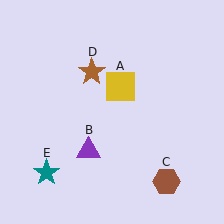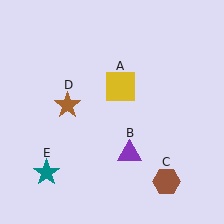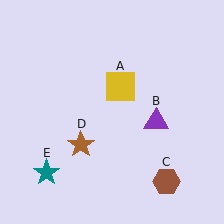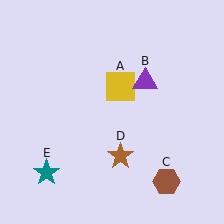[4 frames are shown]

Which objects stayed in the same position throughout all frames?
Yellow square (object A) and brown hexagon (object C) and teal star (object E) remained stationary.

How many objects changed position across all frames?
2 objects changed position: purple triangle (object B), brown star (object D).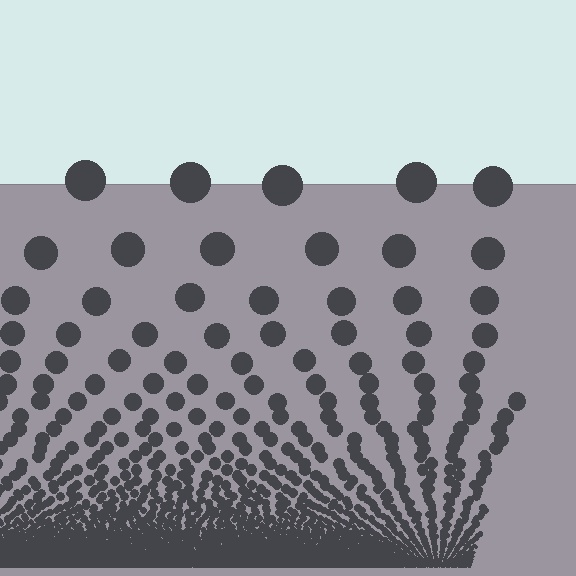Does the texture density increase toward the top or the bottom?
Density increases toward the bottom.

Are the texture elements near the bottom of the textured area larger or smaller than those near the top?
Smaller. The gradient is inverted — elements near the bottom are smaller and denser.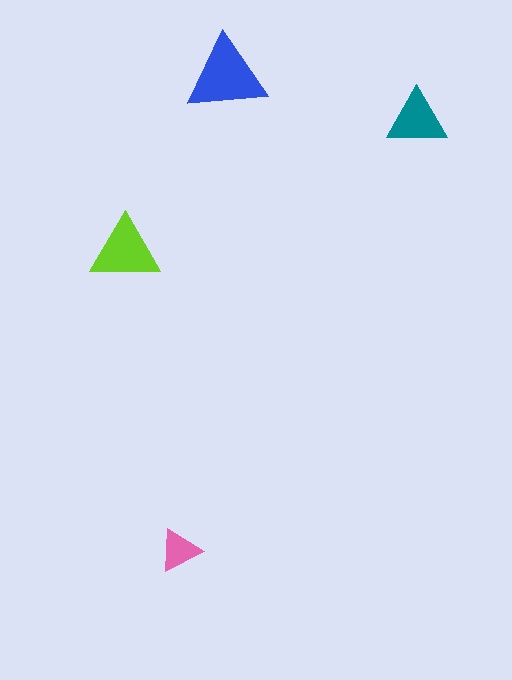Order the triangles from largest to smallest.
the blue one, the lime one, the teal one, the pink one.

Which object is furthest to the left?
The lime triangle is leftmost.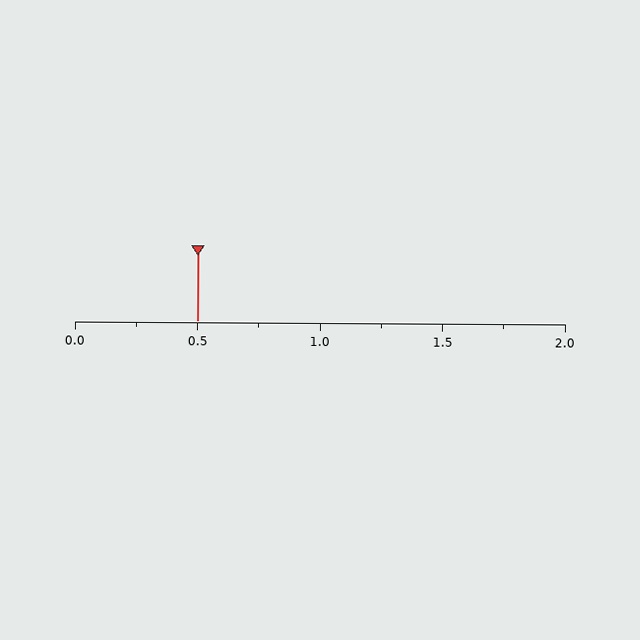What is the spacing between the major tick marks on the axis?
The major ticks are spaced 0.5 apart.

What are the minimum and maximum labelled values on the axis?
The axis runs from 0.0 to 2.0.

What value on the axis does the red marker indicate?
The marker indicates approximately 0.5.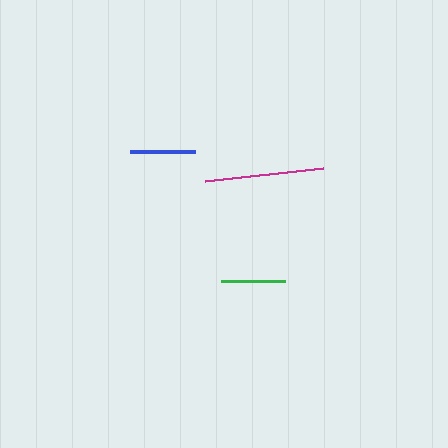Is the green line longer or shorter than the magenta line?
The magenta line is longer than the green line.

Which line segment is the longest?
The magenta line is the longest at approximately 118 pixels.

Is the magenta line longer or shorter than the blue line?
The magenta line is longer than the blue line.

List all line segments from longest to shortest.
From longest to shortest: magenta, blue, green.